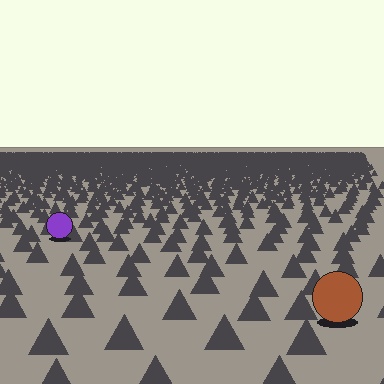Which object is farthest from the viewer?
The purple circle is farthest from the viewer. It appears smaller and the ground texture around it is denser.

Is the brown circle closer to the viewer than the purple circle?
Yes. The brown circle is closer — you can tell from the texture gradient: the ground texture is coarser near it.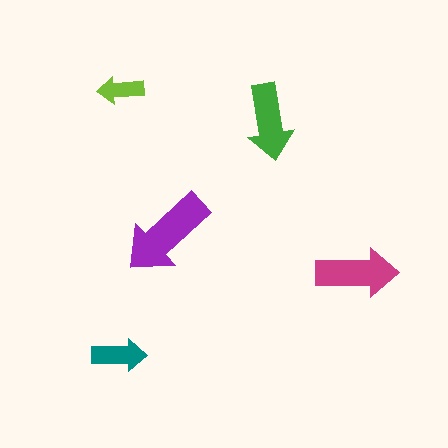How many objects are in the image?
There are 5 objects in the image.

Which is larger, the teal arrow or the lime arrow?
The teal one.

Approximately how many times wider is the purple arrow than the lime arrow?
About 2 times wider.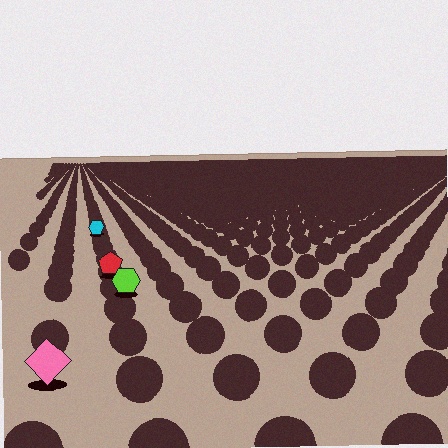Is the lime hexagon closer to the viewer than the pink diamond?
No. The pink diamond is closer — you can tell from the texture gradient: the ground texture is coarser near it.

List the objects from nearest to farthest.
From nearest to farthest: the pink diamond, the lime hexagon, the red pentagon, the cyan hexagon.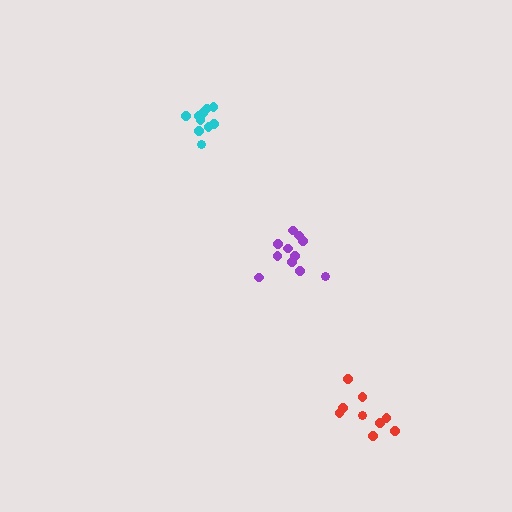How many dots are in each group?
Group 1: 11 dots, Group 2: 9 dots, Group 3: 10 dots (30 total).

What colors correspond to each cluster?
The clusters are colored: purple, red, cyan.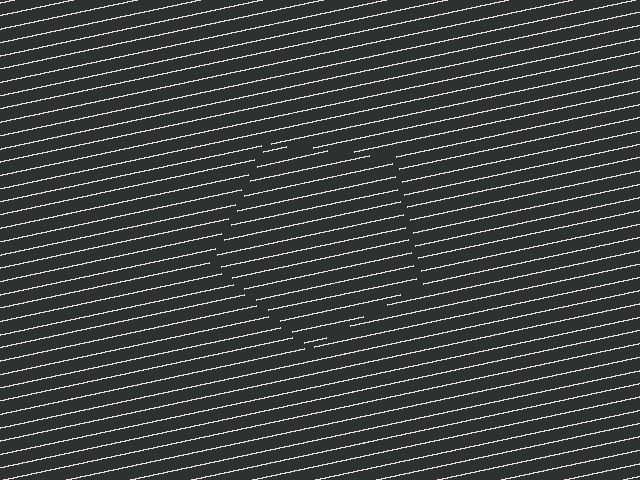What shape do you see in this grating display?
An illusory pentagon. The interior of the shape contains the same grating, shifted by half a period — the contour is defined by the phase discontinuity where line-ends from the inner and outer gratings abut.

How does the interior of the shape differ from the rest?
The interior of the shape contains the same grating, shifted by half a period — the contour is defined by the phase discontinuity where line-ends from the inner and outer gratings abut.